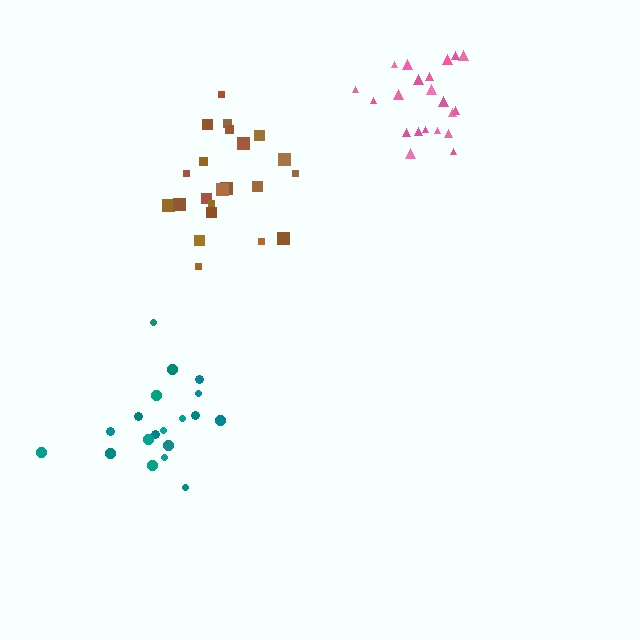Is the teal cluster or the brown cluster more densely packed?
Brown.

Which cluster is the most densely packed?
Pink.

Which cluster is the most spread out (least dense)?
Teal.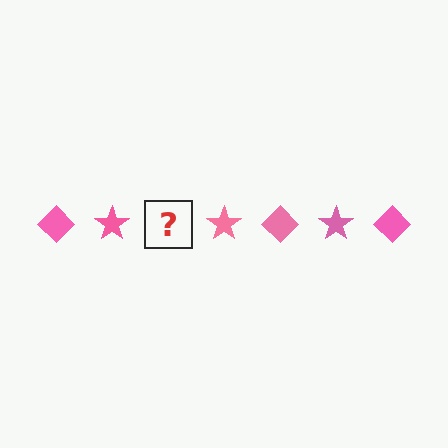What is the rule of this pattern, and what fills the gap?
The rule is that the pattern cycles through diamond, star shapes in pink. The gap should be filled with a pink diamond.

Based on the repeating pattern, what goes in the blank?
The blank should be a pink diamond.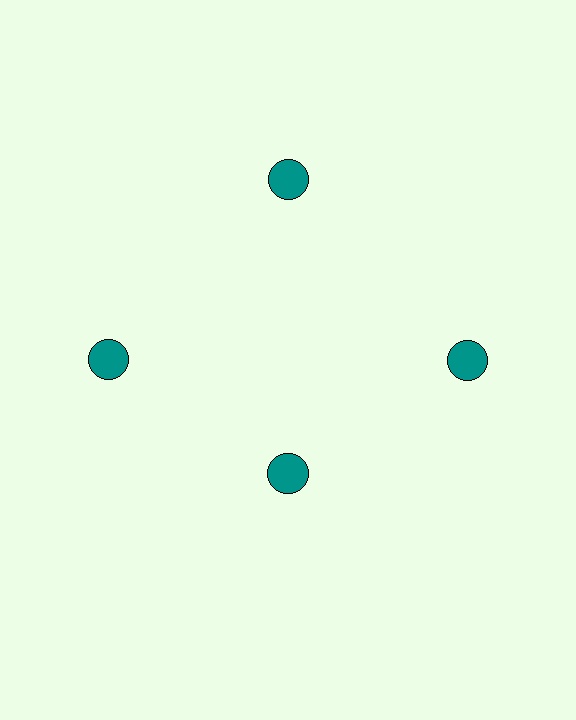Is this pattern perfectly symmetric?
No. The 4 teal circles are arranged in a ring, but one element near the 6 o'clock position is pulled inward toward the center, breaking the 4-fold rotational symmetry.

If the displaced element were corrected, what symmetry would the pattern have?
It would have 4-fold rotational symmetry — the pattern would map onto itself every 90 degrees.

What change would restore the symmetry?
The symmetry would be restored by moving it outward, back onto the ring so that all 4 circles sit at equal angles and equal distance from the center.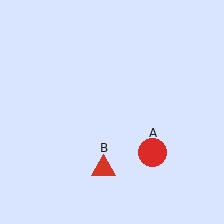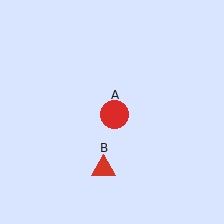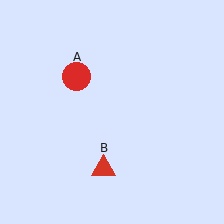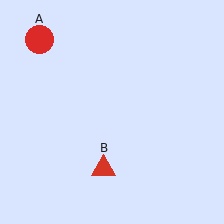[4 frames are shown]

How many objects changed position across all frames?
1 object changed position: red circle (object A).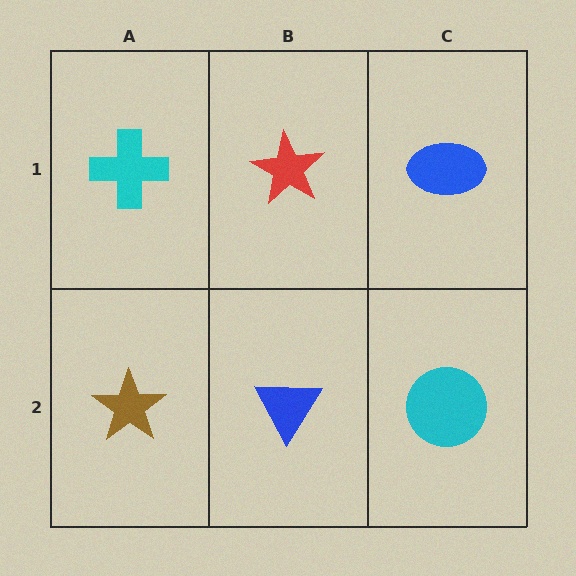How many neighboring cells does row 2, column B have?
3.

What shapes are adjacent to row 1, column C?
A cyan circle (row 2, column C), a red star (row 1, column B).